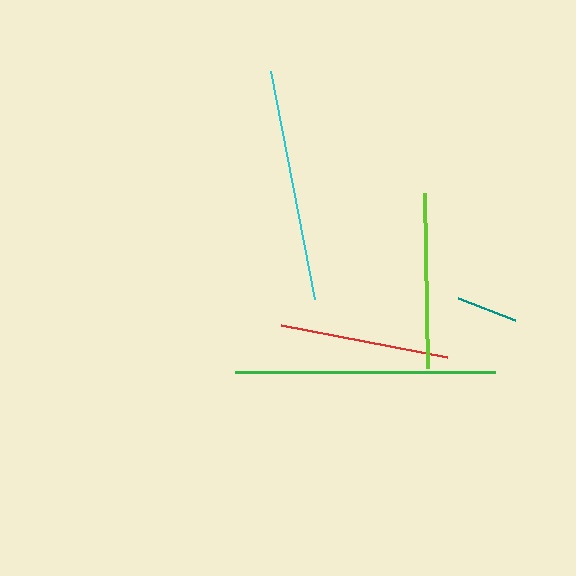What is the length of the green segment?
The green segment is approximately 260 pixels long.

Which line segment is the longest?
The green line is the longest at approximately 260 pixels.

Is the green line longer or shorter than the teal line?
The green line is longer than the teal line.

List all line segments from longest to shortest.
From longest to shortest: green, cyan, lime, red, teal.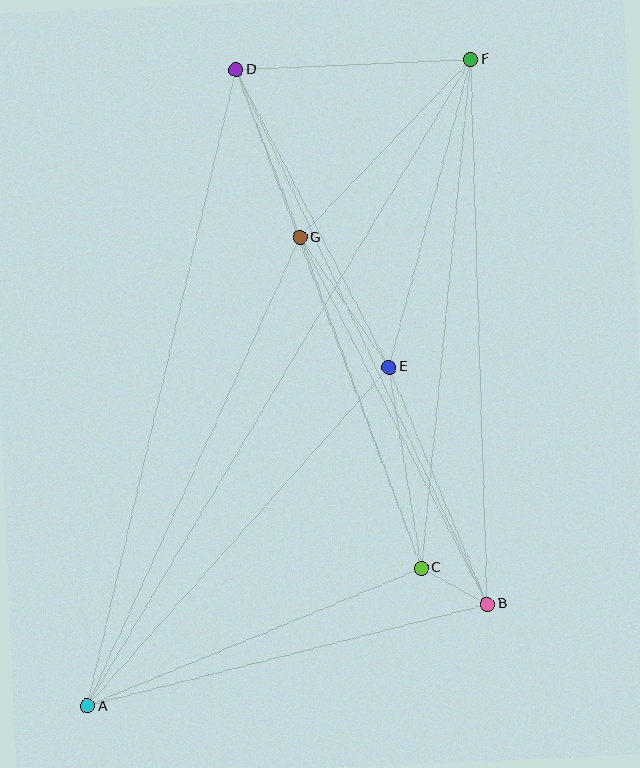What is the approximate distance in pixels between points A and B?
The distance between A and B is approximately 413 pixels.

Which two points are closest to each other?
Points B and C are closest to each other.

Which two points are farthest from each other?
Points A and F are farthest from each other.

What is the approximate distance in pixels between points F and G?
The distance between F and G is approximately 247 pixels.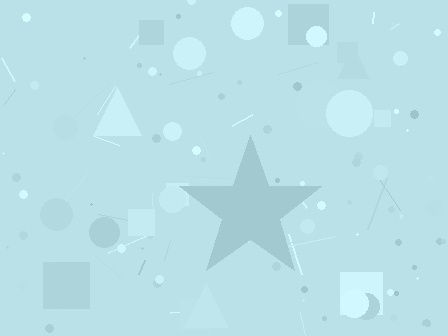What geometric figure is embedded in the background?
A star is embedded in the background.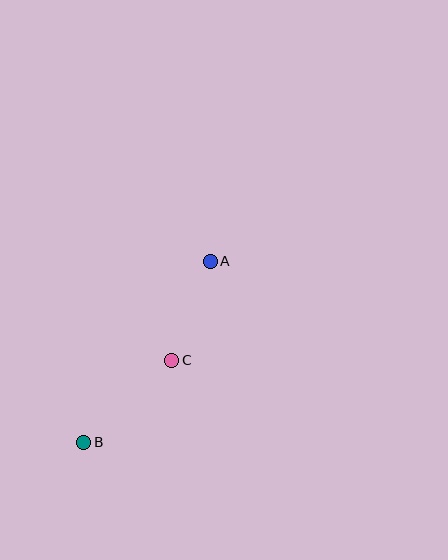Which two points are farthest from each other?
Points A and B are farthest from each other.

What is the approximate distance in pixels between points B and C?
The distance between B and C is approximately 120 pixels.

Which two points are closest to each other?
Points A and C are closest to each other.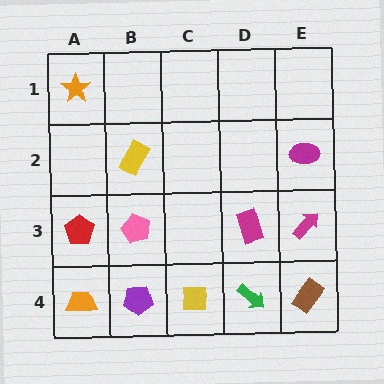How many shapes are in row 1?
1 shape.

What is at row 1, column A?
An orange star.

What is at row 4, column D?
A green arrow.